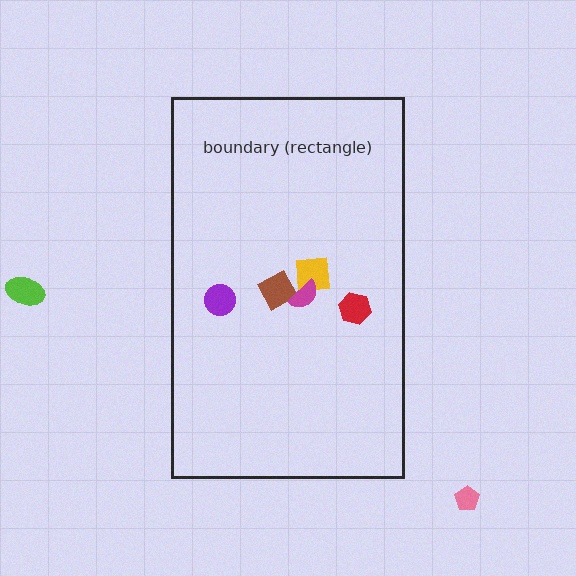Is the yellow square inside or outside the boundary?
Inside.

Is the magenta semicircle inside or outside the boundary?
Inside.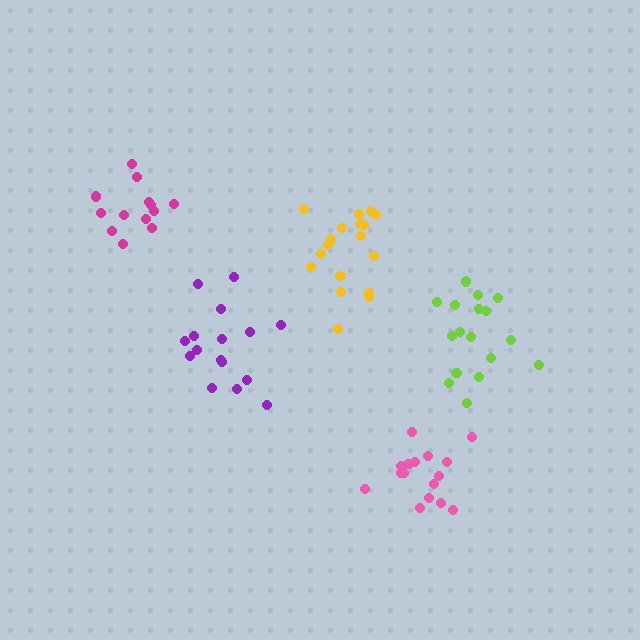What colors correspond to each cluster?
The clusters are colored: yellow, lime, purple, pink, magenta.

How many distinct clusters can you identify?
There are 5 distinct clusters.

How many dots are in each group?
Group 1: 18 dots, Group 2: 17 dots, Group 3: 16 dots, Group 4: 16 dots, Group 5: 13 dots (80 total).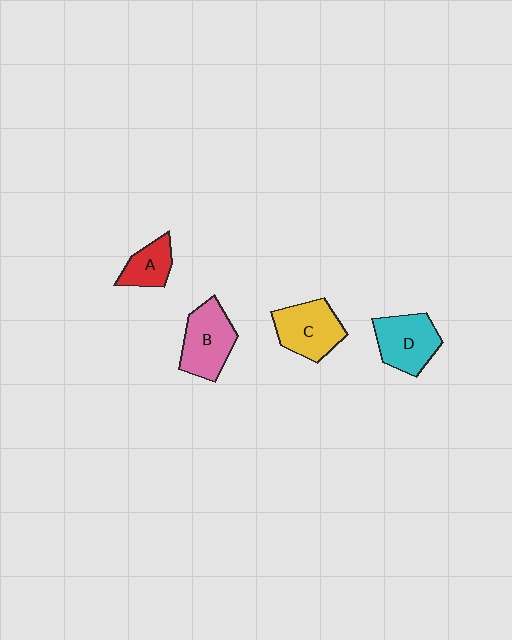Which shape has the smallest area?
Shape A (red).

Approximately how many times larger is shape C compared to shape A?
Approximately 1.6 times.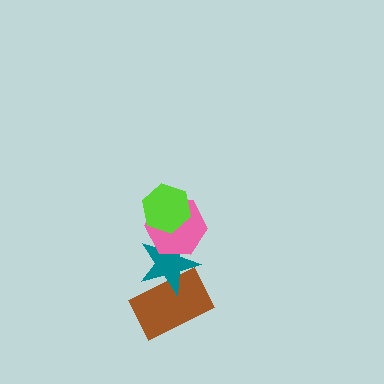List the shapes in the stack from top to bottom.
From top to bottom: the lime hexagon, the pink hexagon, the teal star, the brown rectangle.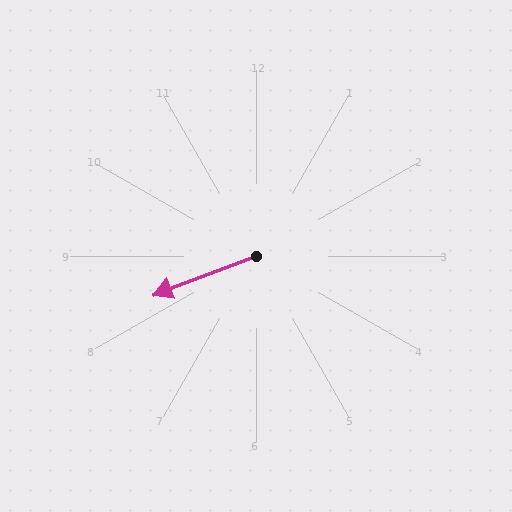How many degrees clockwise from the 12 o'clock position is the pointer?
Approximately 249 degrees.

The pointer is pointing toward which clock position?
Roughly 8 o'clock.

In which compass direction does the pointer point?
West.